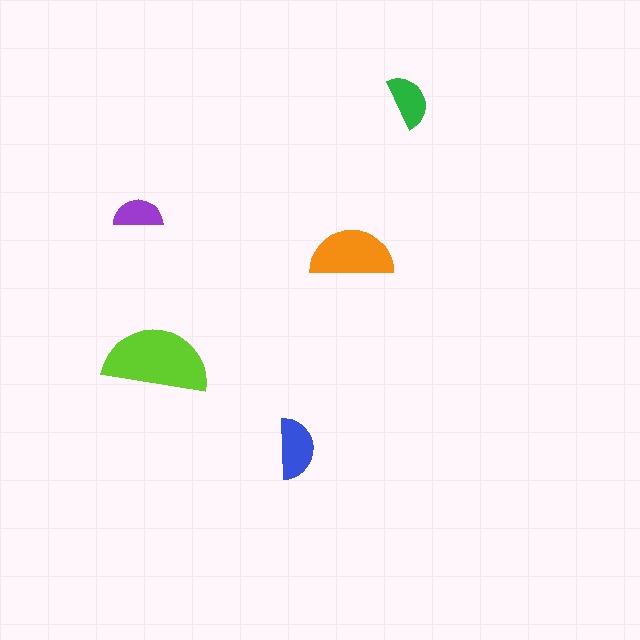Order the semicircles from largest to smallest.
the lime one, the orange one, the blue one, the green one, the purple one.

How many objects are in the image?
There are 5 objects in the image.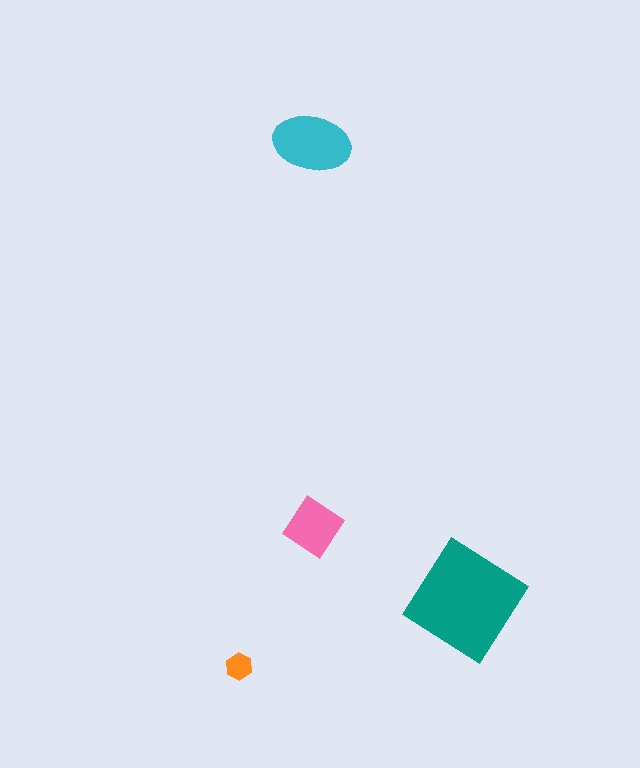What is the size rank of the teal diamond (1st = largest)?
1st.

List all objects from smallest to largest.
The orange hexagon, the pink diamond, the cyan ellipse, the teal diamond.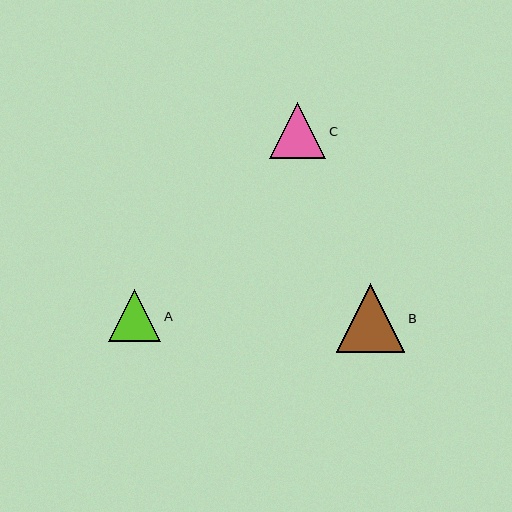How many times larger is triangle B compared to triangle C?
Triangle B is approximately 1.2 times the size of triangle C.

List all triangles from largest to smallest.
From largest to smallest: B, C, A.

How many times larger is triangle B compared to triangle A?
Triangle B is approximately 1.3 times the size of triangle A.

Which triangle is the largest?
Triangle B is the largest with a size of approximately 69 pixels.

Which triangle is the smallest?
Triangle A is the smallest with a size of approximately 52 pixels.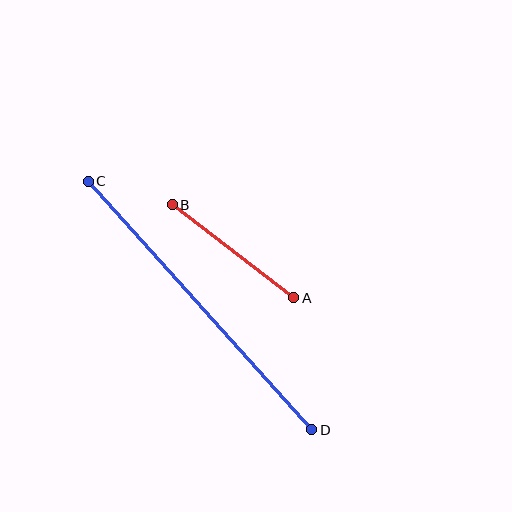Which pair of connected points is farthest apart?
Points C and D are farthest apart.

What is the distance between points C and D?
The distance is approximately 334 pixels.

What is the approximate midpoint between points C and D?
The midpoint is at approximately (200, 305) pixels.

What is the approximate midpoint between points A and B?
The midpoint is at approximately (233, 251) pixels.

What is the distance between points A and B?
The distance is approximately 153 pixels.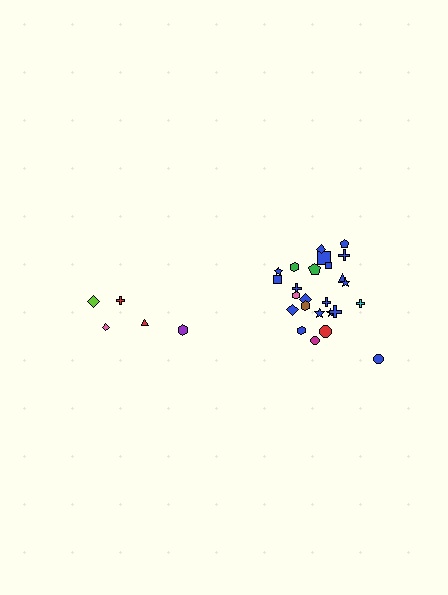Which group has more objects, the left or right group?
The right group.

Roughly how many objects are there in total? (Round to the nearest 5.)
Roughly 30 objects in total.